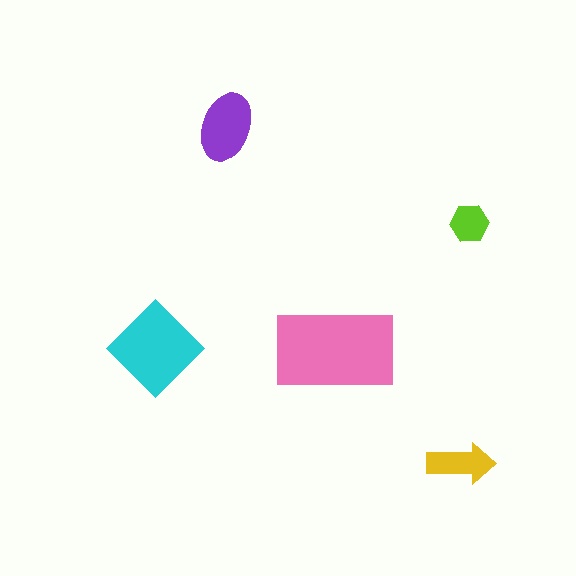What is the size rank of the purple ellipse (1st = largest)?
3rd.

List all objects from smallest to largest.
The lime hexagon, the yellow arrow, the purple ellipse, the cyan diamond, the pink rectangle.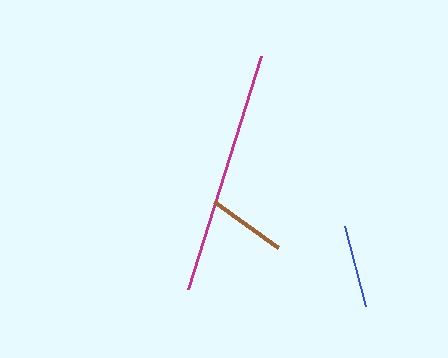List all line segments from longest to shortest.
From longest to shortest: magenta, blue, brown.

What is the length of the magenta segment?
The magenta segment is approximately 244 pixels long.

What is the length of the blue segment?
The blue segment is approximately 82 pixels long.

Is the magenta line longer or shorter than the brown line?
The magenta line is longer than the brown line.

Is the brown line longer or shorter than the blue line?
The blue line is longer than the brown line.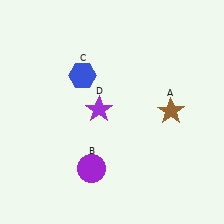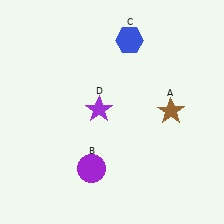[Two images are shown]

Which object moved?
The blue hexagon (C) moved right.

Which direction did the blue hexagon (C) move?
The blue hexagon (C) moved right.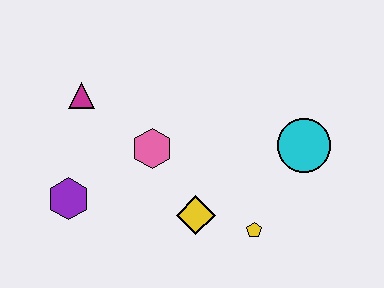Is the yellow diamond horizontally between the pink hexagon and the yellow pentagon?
Yes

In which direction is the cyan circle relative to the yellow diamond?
The cyan circle is to the right of the yellow diamond.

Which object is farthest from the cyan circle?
The purple hexagon is farthest from the cyan circle.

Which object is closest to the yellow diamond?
The yellow pentagon is closest to the yellow diamond.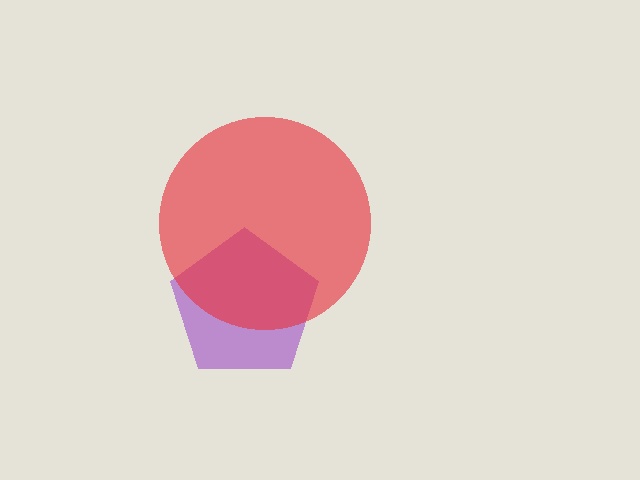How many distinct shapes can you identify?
There are 2 distinct shapes: a purple pentagon, a red circle.